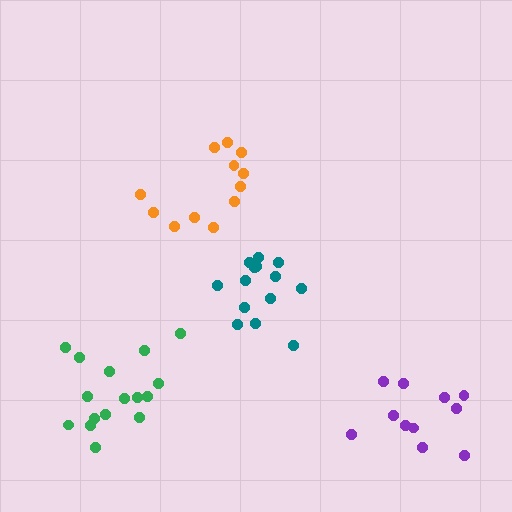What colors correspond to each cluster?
The clusters are colored: orange, green, purple, teal.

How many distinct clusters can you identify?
There are 4 distinct clusters.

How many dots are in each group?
Group 1: 12 dots, Group 2: 16 dots, Group 3: 11 dots, Group 4: 14 dots (53 total).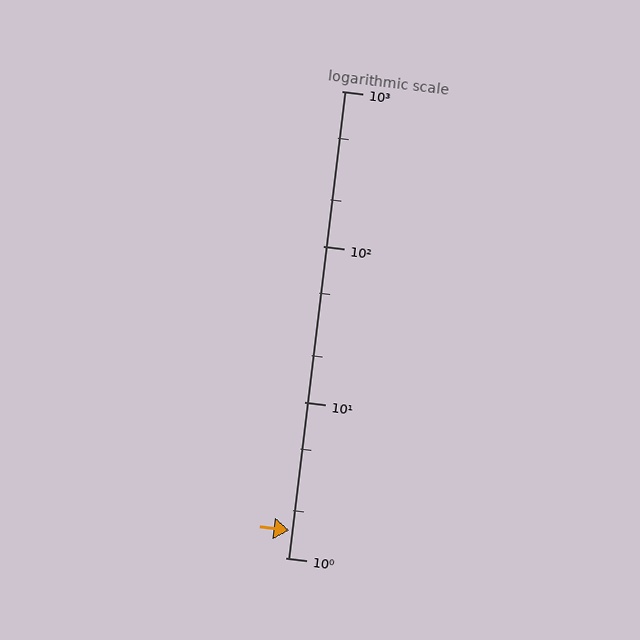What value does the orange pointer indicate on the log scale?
The pointer indicates approximately 1.5.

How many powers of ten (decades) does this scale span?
The scale spans 3 decades, from 1 to 1000.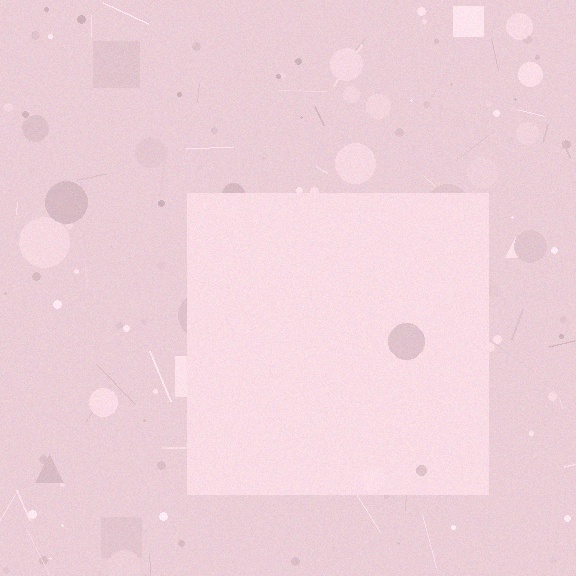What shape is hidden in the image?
A square is hidden in the image.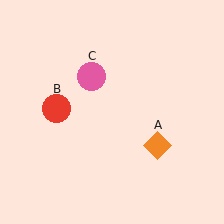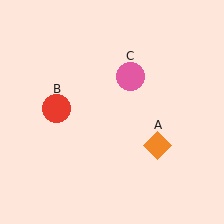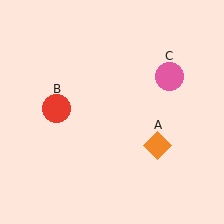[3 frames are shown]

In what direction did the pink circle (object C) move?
The pink circle (object C) moved right.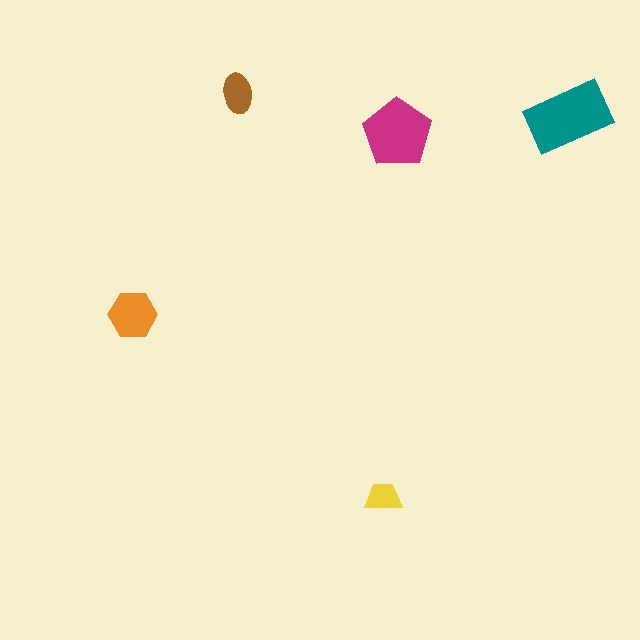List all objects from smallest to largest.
The yellow trapezoid, the brown ellipse, the orange hexagon, the magenta pentagon, the teal rectangle.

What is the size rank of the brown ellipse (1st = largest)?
4th.